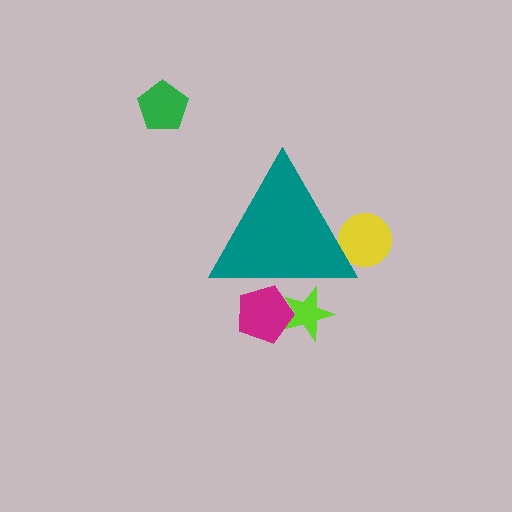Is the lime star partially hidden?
Yes, the lime star is partially hidden behind the teal triangle.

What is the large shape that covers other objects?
A teal triangle.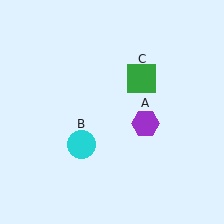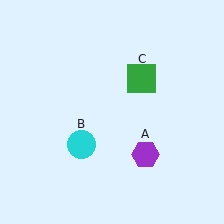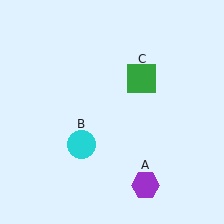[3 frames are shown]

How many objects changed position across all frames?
1 object changed position: purple hexagon (object A).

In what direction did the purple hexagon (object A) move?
The purple hexagon (object A) moved down.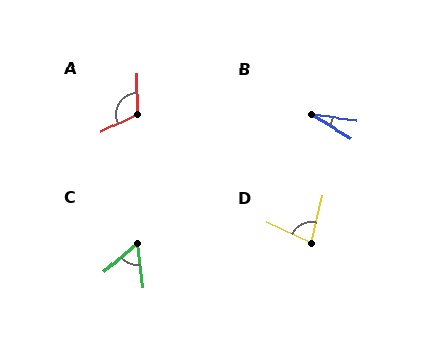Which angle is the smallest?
B, at approximately 23 degrees.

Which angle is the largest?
A, at approximately 116 degrees.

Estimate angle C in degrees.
Approximately 57 degrees.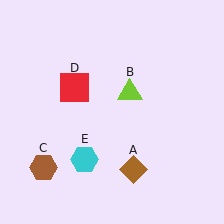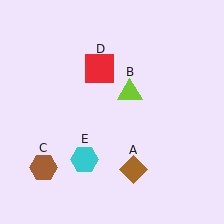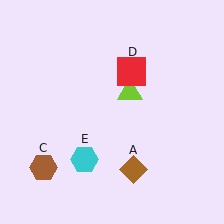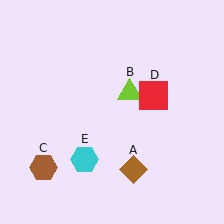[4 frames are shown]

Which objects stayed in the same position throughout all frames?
Brown diamond (object A) and lime triangle (object B) and brown hexagon (object C) and cyan hexagon (object E) remained stationary.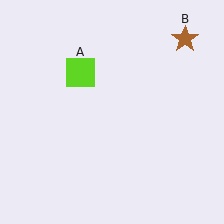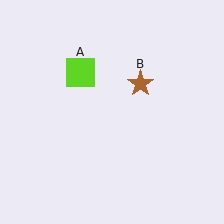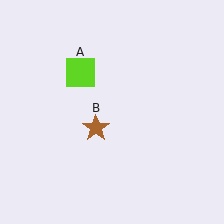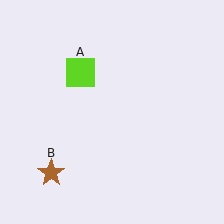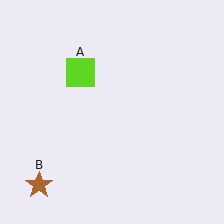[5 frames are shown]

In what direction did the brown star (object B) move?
The brown star (object B) moved down and to the left.